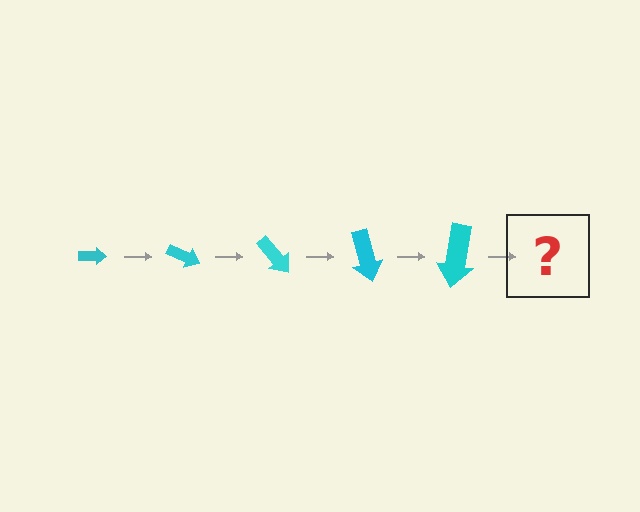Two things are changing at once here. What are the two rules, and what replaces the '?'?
The two rules are that the arrow grows larger each step and it rotates 25 degrees each step. The '?' should be an arrow, larger than the previous one and rotated 125 degrees from the start.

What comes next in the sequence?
The next element should be an arrow, larger than the previous one and rotated 125 degrees from the start.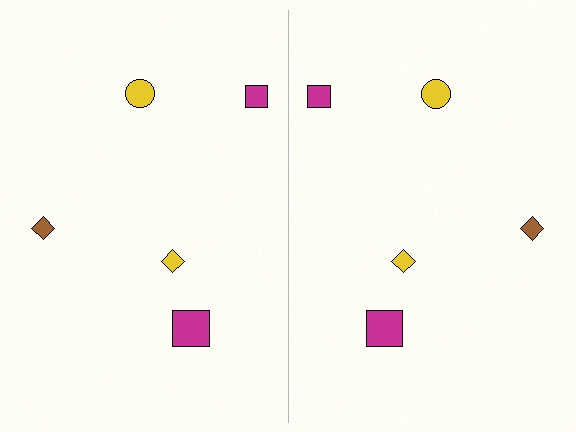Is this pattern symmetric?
Yes, this pattern has bilateral (reflection) symmetry.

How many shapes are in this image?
There are 10 shapes in this image.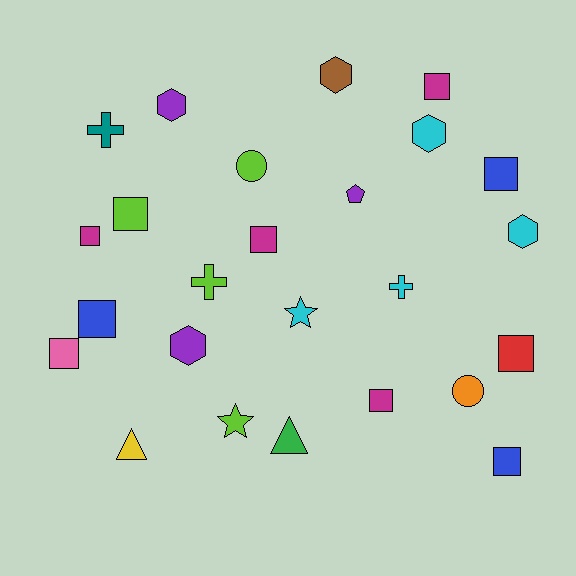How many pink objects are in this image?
There is 1 pink object.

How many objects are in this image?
There are 25 objects.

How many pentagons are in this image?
There is 1 pentagon.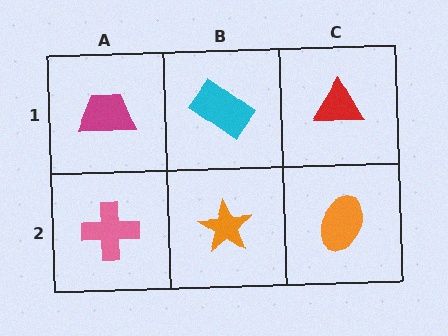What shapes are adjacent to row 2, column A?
A magenta trapezoid (row 1, column A), an orange star (row 2, column B).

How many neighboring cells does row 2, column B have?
3.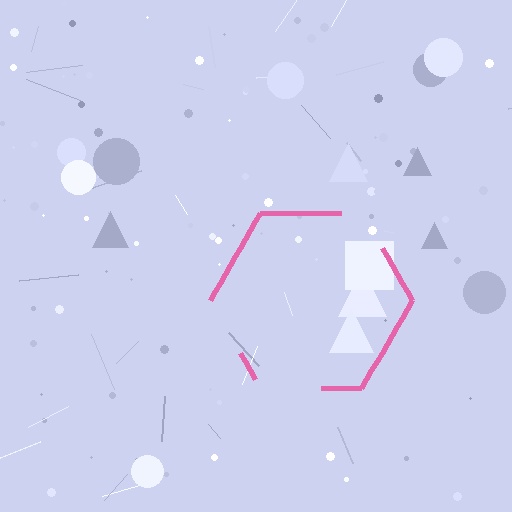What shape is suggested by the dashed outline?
The dashed outline suggests a hexagon.